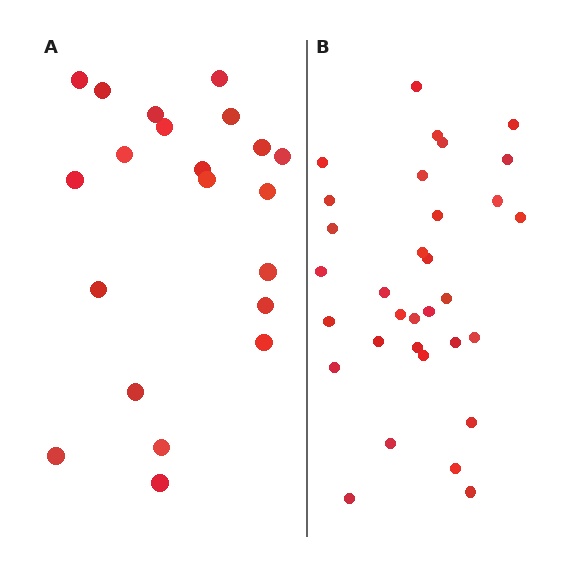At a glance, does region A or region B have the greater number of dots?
Region B (the right region) has more dots.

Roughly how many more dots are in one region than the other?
Region B has roughly 12 or so more dots than region A.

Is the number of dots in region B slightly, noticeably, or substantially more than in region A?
Region B has substantially more. The ratio is roughly 1.5 to 1.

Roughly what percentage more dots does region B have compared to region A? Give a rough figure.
About 50% more.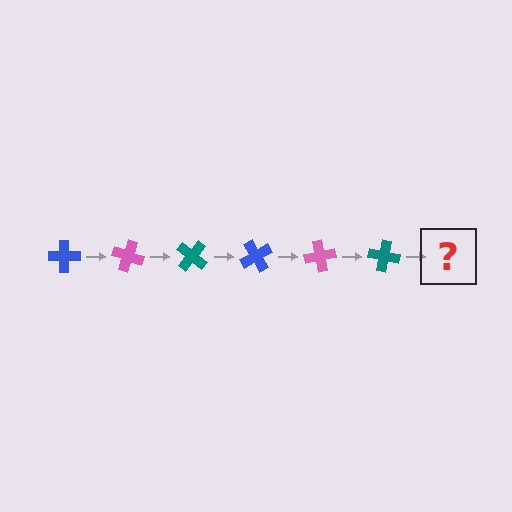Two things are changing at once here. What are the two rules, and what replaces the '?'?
The two rules are that it rotates 20 degrees each step and the color cycles through blue, pink, and teal. The '?' should be a blue cross, rotated 120 degrees from the start.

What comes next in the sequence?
The next element should be a blue cross, rotated 120 degrees from the start.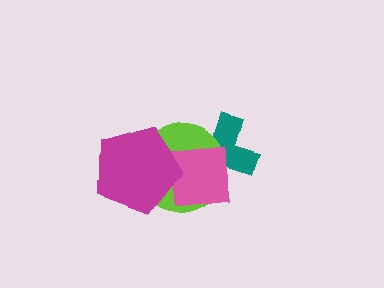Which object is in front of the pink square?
The magenta pentagon is in front of the pink square.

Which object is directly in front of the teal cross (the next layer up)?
The lime circle is directly in front of the teal cross.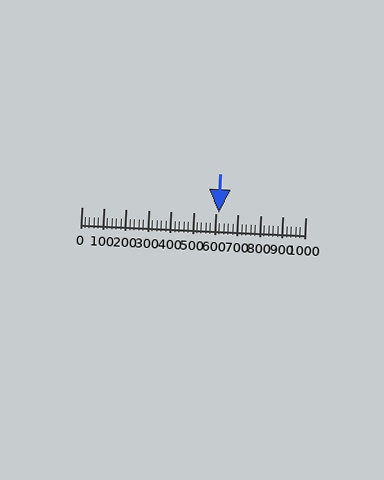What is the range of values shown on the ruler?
The ruler shows values from 0 to 1000.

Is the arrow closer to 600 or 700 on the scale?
The arrow is closer to 600.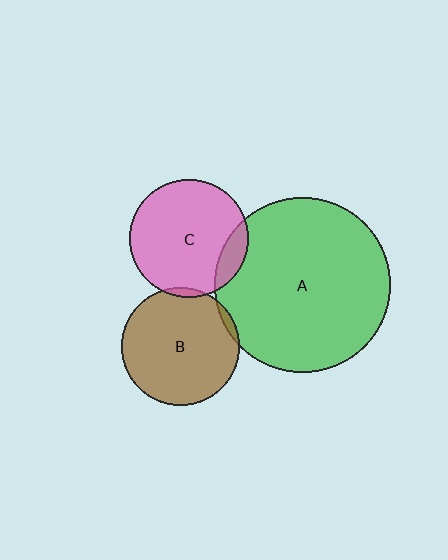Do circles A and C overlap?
Yes.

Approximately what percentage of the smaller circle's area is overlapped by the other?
Approximately 10%.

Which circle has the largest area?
Circle A (green).